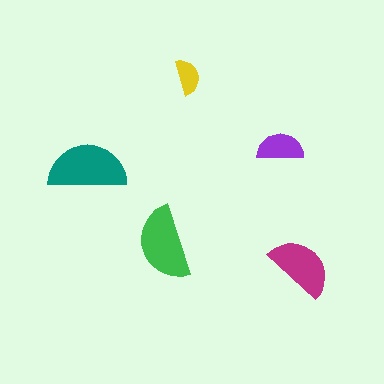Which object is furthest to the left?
The teal semicircle is leftmost.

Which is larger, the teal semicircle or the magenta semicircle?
The teal one.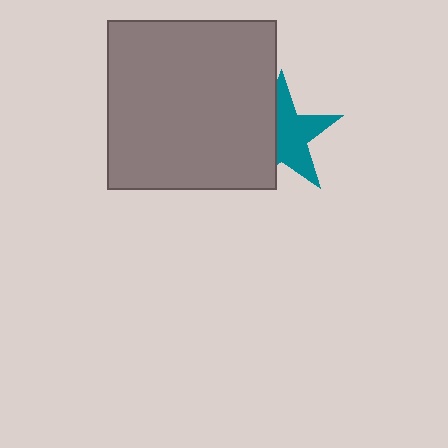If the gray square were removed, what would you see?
You would see the complete teal star.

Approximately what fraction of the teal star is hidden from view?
Roughly 43% of the teal star is hidden behind the gray square.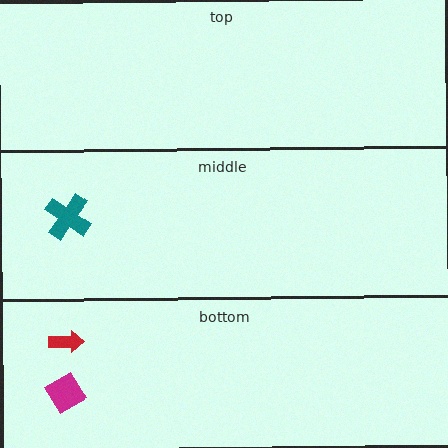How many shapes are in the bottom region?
2.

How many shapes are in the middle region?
1.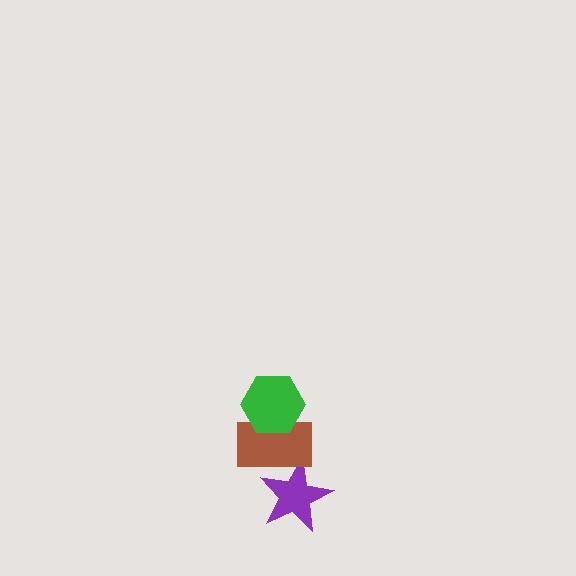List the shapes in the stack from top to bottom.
From top to bottom: the green hexagon, the brown rectangle, the purple star.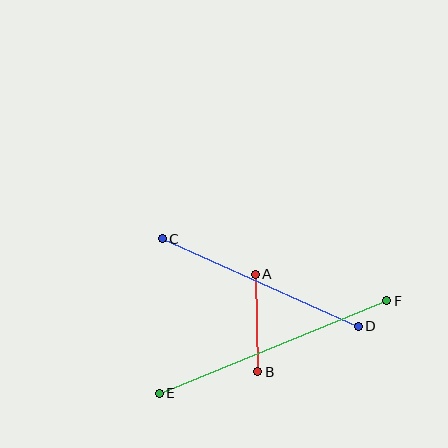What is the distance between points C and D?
The distance is approximately 215 pixels.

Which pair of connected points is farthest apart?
Points E and F are farthest apart.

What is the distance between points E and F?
The distance is approximately 245 pixels.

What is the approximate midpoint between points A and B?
The midpoint is at approximately (257, 323) pixels.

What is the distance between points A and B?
The distance is approximately 97 pixels.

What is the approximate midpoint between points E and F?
The midpoint is at approximately (273, 347) pixels.